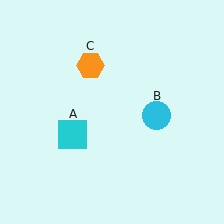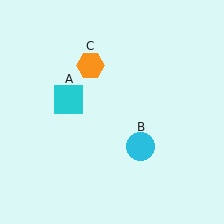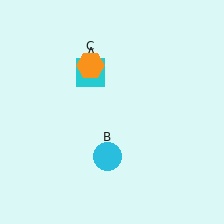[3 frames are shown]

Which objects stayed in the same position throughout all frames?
Orange hexagon (object C) remained stationary.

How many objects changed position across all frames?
2 objects changed position: cyan square (object A), cyan circle (object B).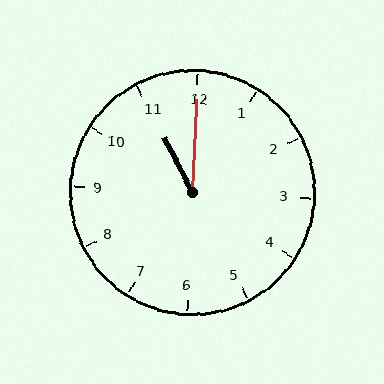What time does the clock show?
11:00.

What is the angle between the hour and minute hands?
Approximately 30 degrees.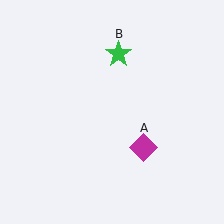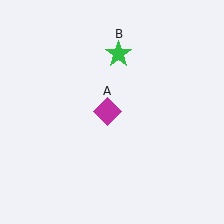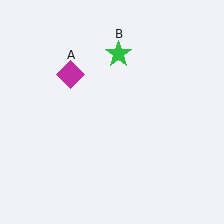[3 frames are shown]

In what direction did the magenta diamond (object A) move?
The magenta diamond (object A) moved up and to the left.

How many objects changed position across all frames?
1 object changed position: magenta diamond (object A).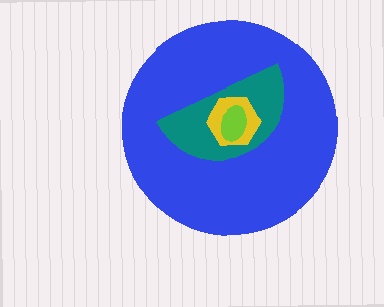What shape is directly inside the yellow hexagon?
The lime ellipse.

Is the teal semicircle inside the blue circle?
Yes.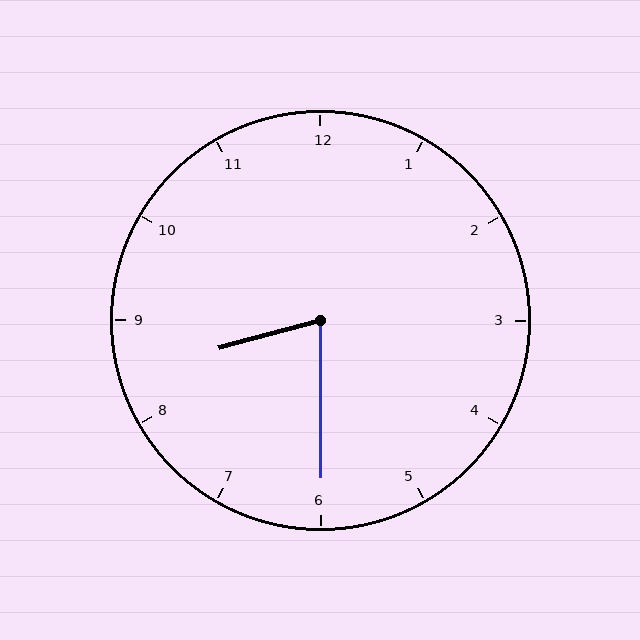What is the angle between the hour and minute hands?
Approximately 75 degrees.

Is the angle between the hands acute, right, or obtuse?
It is acute.